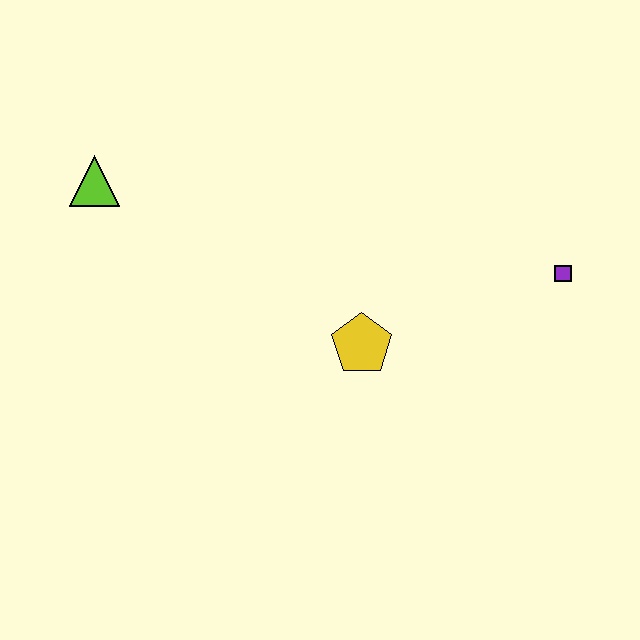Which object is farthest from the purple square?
The lime triangle is farthest from the purple square.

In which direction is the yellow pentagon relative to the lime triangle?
The yellow pentagon is to the right of the lime triangle.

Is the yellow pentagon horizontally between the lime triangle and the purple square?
Yes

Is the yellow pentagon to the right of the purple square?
No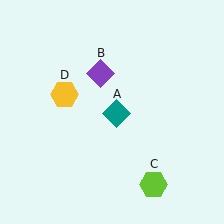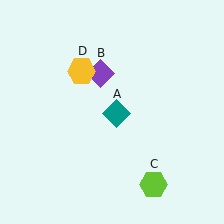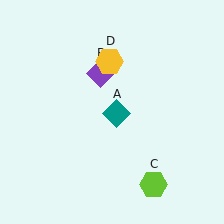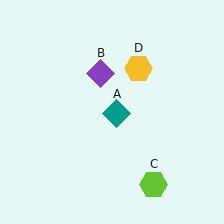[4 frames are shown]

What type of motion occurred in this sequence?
The yellow hexagon (object D) rotated clockwise around the center of the scene.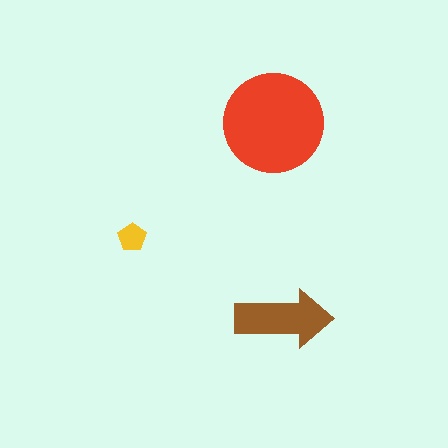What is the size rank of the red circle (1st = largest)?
1st.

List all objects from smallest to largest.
The yellow pentagon, the brown arrow, the red circle.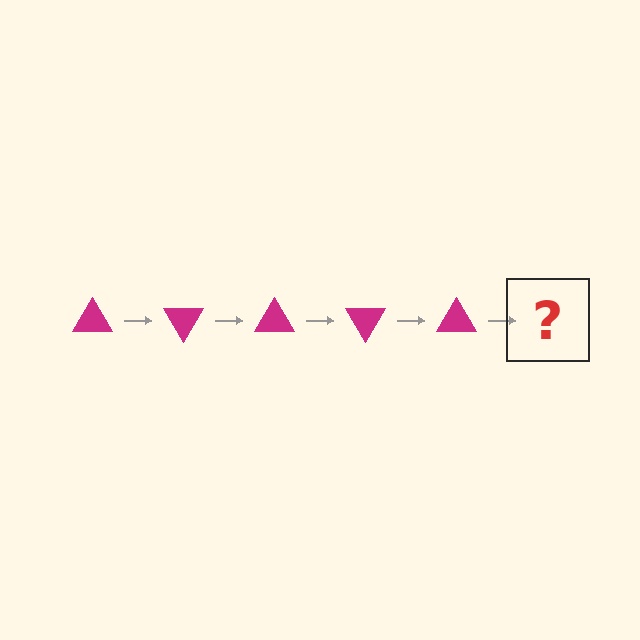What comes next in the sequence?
The next element should be a magenta triangle rotated 300 degrees.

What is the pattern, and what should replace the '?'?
The pattern is that the triangle rotates 60 degrees each step. The '?' should be a magenta triangle rotated 300 degrees.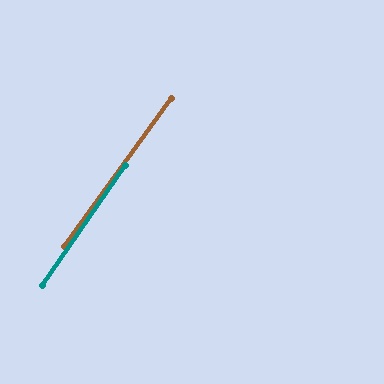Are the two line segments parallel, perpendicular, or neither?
Parallel — their directions differ by only 1.2°.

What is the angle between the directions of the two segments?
Approximately 1 degree.